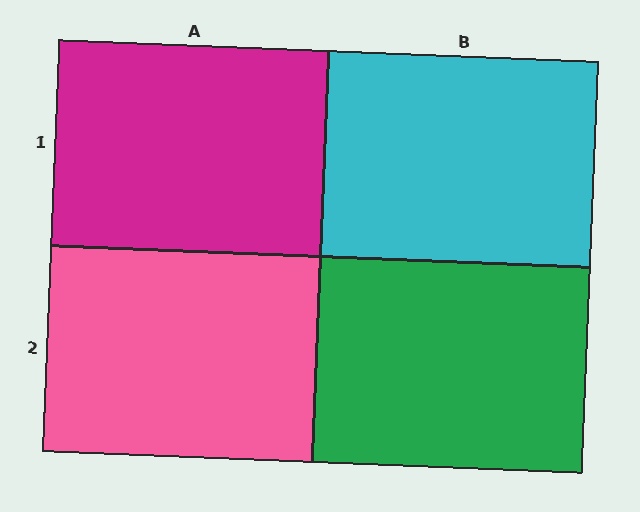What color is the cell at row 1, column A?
Magenta.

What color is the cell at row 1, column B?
Cyan.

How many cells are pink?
1 cell is pink.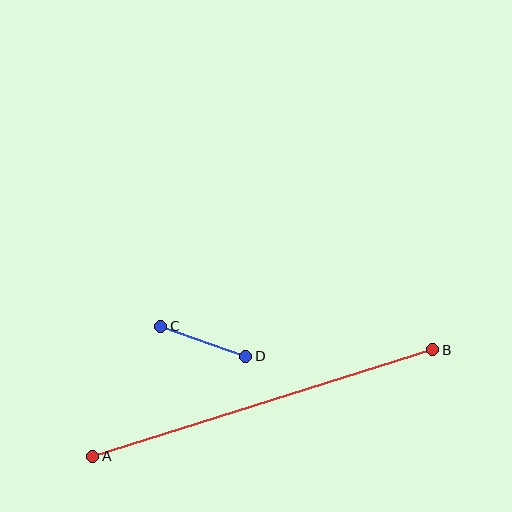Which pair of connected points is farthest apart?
Points A and B are farthest apart.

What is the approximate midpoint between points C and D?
The midpoint is at approximately (203, 341) pixels.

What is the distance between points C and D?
The distance is approximately 90 pixels.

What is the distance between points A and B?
The distance is approximately 356 pixels.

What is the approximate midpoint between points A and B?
The midpoint is at approximately (263, 403) pixels.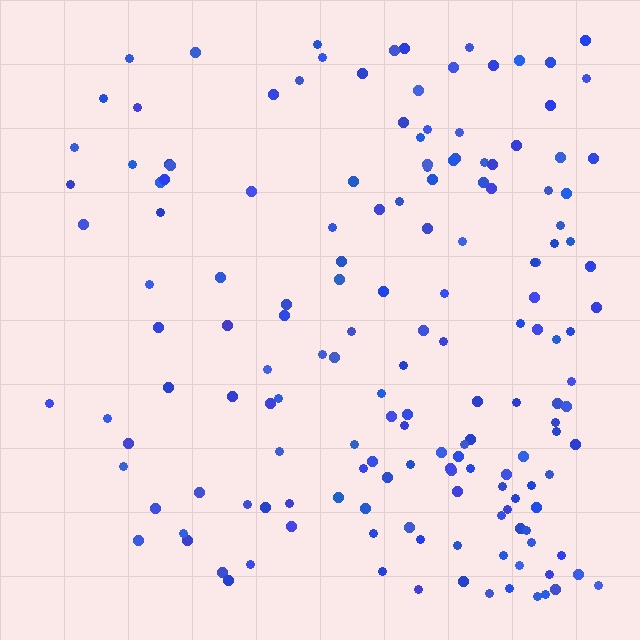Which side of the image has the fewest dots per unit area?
The left.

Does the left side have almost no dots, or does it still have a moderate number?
Still a moderate number, just noticeably fewer than the right.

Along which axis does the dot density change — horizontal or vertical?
Horizontal.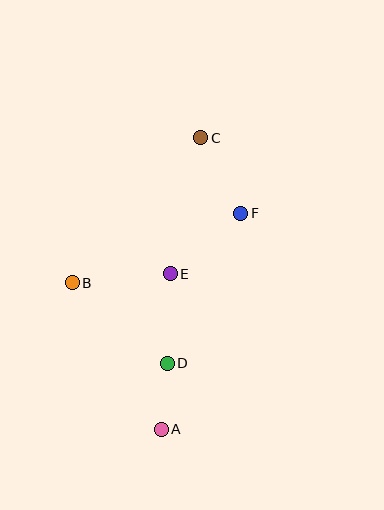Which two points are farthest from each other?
Points A and C are farthest from each other.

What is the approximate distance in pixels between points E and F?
The distance between E and F is approximately 93 pixels.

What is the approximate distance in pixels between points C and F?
The distance between C and F is approximately 86 pixels.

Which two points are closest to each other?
Points A and D are closest to each other.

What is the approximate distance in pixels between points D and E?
The distance between D and E is approximately 89 pixels.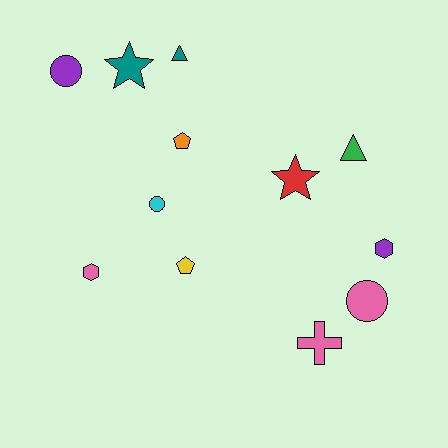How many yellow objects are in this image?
There is 1 yellow object.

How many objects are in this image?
There are 12 objects.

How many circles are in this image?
There are 3 circles.